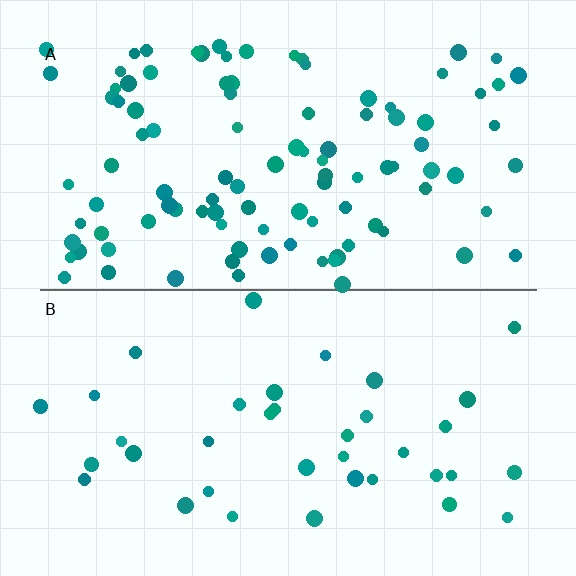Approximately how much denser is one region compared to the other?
Approximately 2.8× — region A over region B.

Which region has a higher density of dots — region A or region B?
A (the top).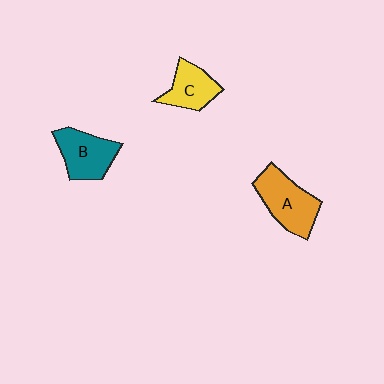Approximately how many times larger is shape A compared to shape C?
Approximately 1.4 times.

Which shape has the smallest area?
Shape C (yellow).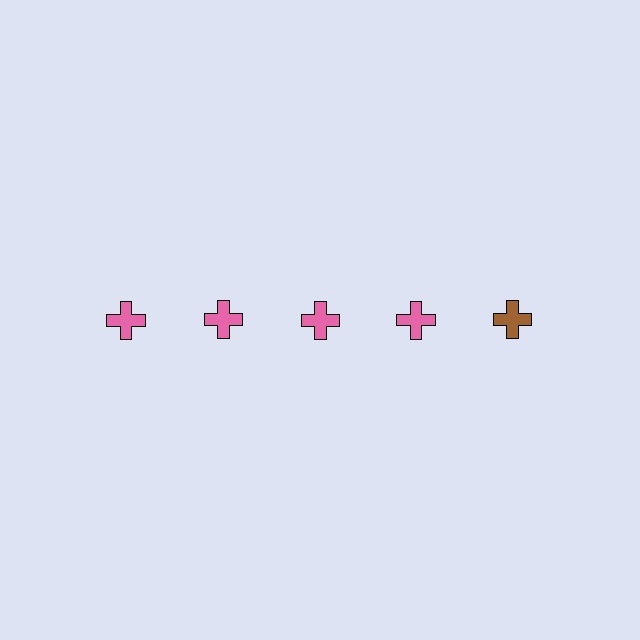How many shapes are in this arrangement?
There are 5 shapes arranged in a grid pattern.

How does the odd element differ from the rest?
It has a different color: brown instead of pink.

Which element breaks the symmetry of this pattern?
The brown cross in the top row, rightmost column breaks the symmetry. All other shapes are pink crosses.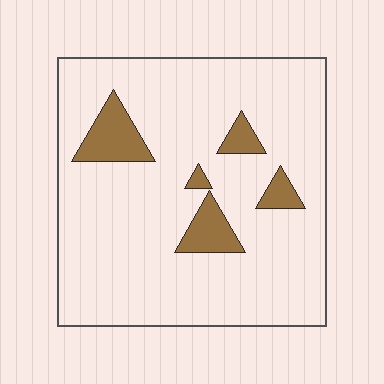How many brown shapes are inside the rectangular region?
5.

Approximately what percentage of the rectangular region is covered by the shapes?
Approximately 10%.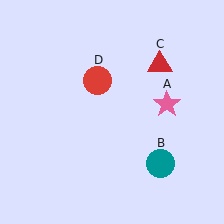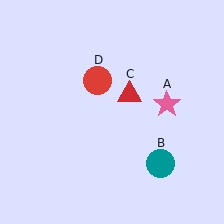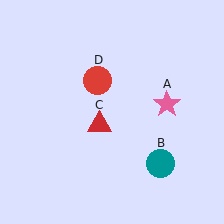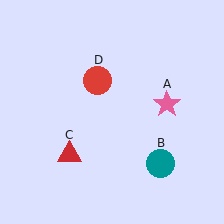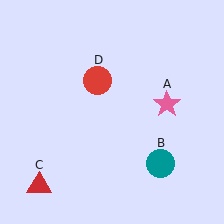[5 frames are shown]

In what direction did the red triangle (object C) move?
The red triangle (object C) moved down and to the left.